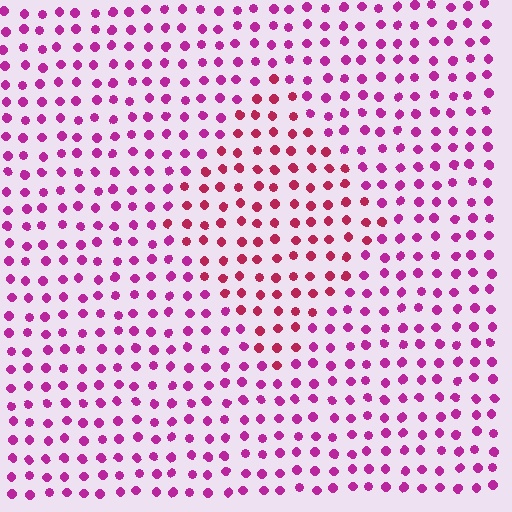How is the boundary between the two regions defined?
The boundary is defined purely by a slight shift in hue (about 29 degrees). Spacing, size, and orientation are identical on both sides.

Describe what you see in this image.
The image is filled with small magenta elements in a uniform arrangement. A diamond-shaped region is visible where the elements are tinted to a slightly different hue, forming a subtle color boundary.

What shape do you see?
I see a diamond.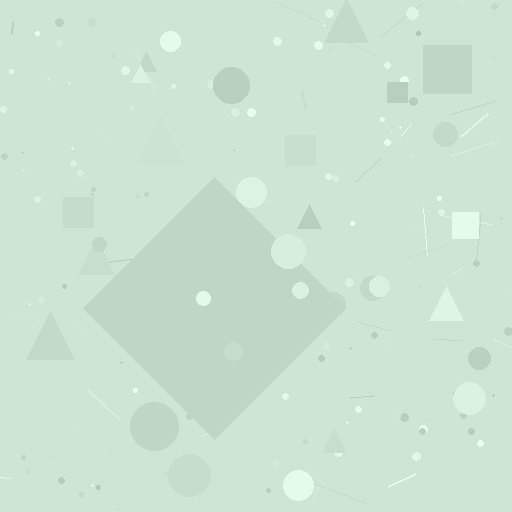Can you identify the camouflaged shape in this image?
The camouflaged shape is a diamond.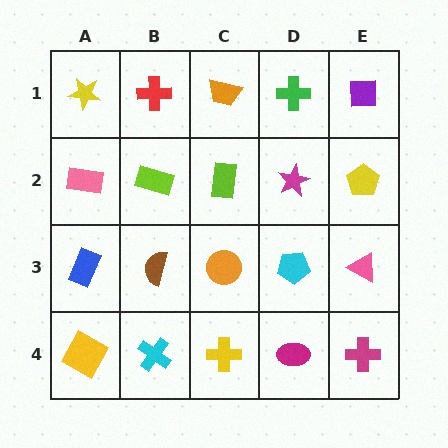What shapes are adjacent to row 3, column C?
A lime rectangle (row 2, column C), a yellow cross (row 4, column C), a brown semicircle (row 3, column B), a cyan pentagon (row 3, column D).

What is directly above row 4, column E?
A pink triangle.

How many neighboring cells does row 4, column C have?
3.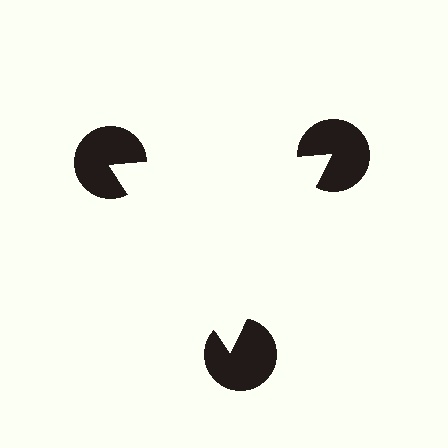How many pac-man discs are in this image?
There are 3 — one at each vertex of the illusory triangle.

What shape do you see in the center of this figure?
An illusory triangle — its edges are inferred from the aligned wedge cuts in the pac-man discs, not physically drawn.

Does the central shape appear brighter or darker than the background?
It typically appears slightly brighter than the background, even though no actual brightness change is drawn.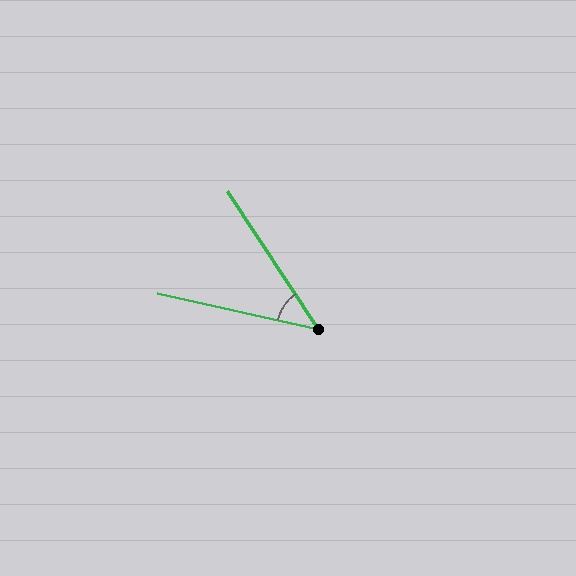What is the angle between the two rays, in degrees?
Approximately 44 degrees.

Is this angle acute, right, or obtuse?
It is acute.